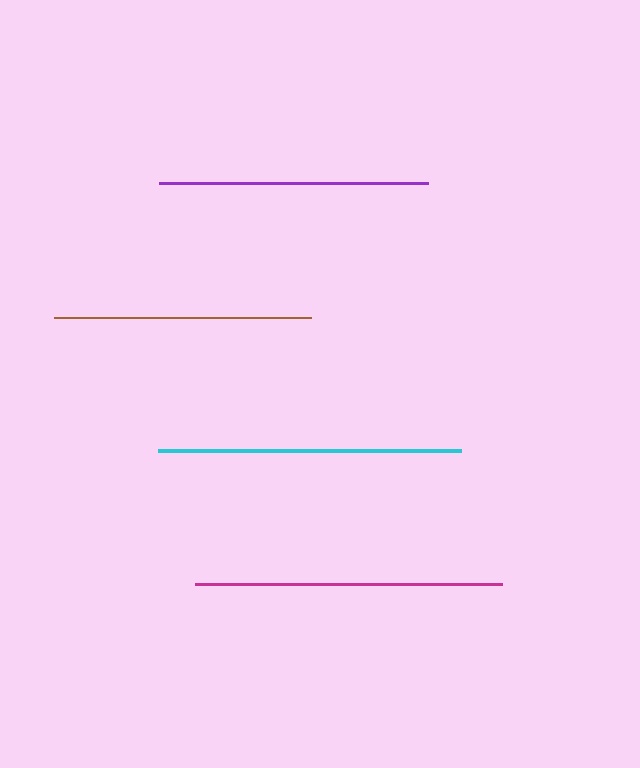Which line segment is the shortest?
The brown line is the shortest at approximately 258 pixels.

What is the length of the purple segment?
The purple segment is approximately 269 pixels long.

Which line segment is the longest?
The magenta line is the longest at approximately 307 pixels.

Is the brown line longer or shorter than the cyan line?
The cyan line is longer than the brown line.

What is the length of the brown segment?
The brown segment is approximately 258 pixels long.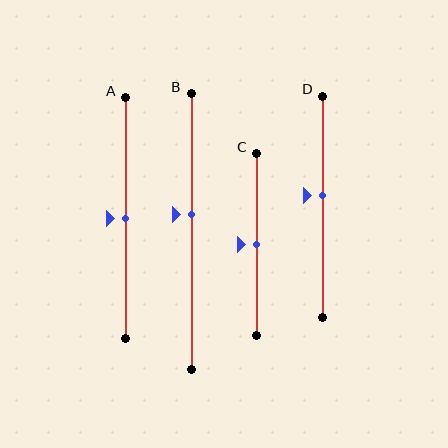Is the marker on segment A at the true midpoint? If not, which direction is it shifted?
Yes, the marker on segment A is at the true midpoint.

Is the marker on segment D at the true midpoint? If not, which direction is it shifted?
No, the marker on segment D is shifted upward by about 5% of the segment length.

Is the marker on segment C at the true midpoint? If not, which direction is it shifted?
Yes, the marker on segment C is at the true midpoint.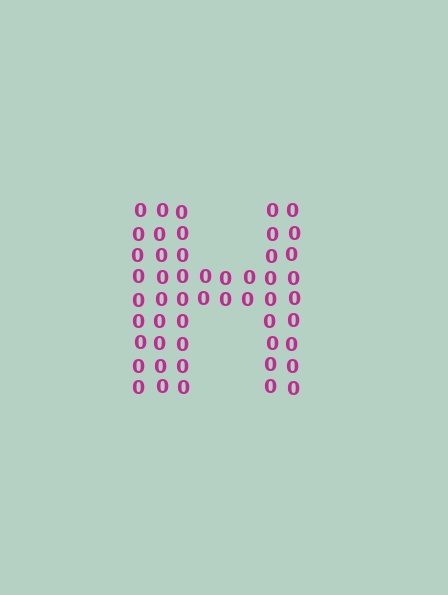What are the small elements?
The small elements are digit 0's.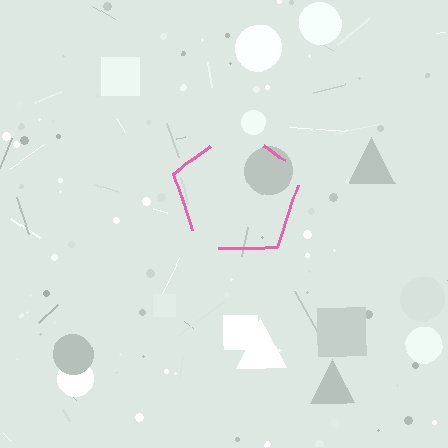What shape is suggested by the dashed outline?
The dashed outline suggests a pentagon.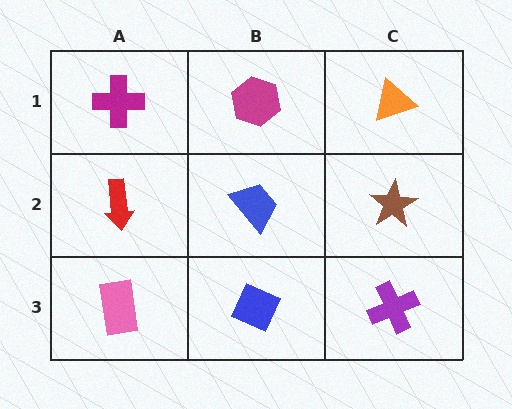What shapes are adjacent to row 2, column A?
A magenta cross (row 1, column A), a pink rectangle (row 3, column A), a blue trapezoid (row 2, column B).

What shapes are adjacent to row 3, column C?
A brown star (row 2, column C), a blue diamond (row 3, column B).